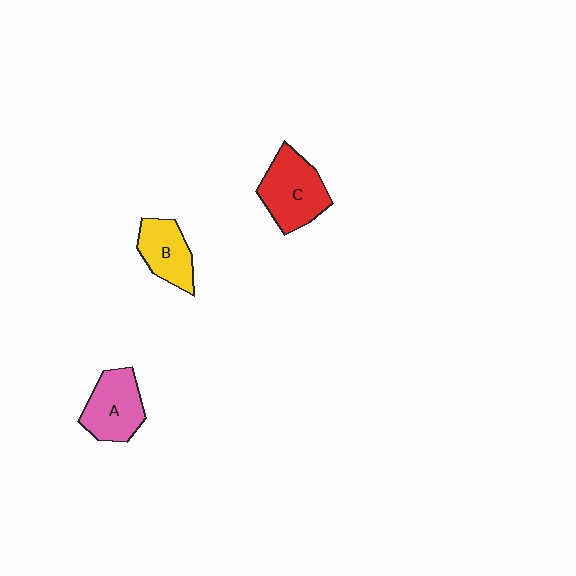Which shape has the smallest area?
Shape B (yellow).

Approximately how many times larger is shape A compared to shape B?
Approximately 1.2 times.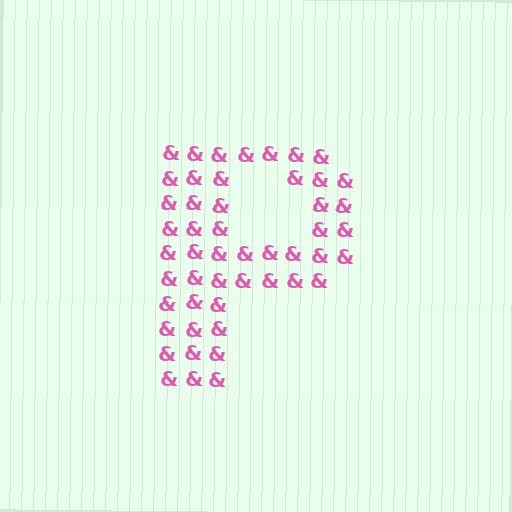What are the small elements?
The small elements are ampersands.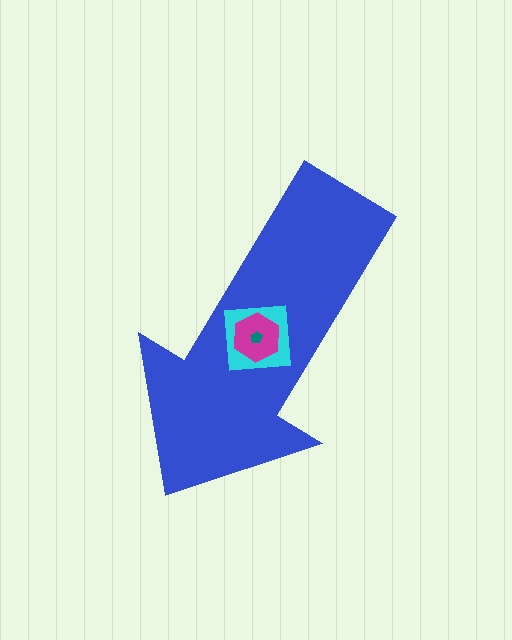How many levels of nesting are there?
4.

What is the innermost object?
The teal pentagon.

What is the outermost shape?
The blue arrow.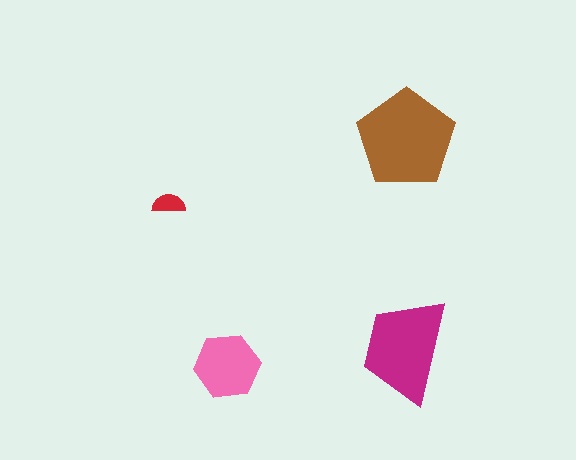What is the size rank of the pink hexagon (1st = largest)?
3rd.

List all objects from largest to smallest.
The brown pentagon, the magenta trapezoid, the pink hexagon, the red semicircle.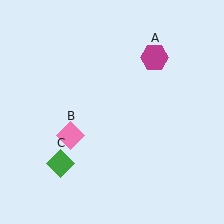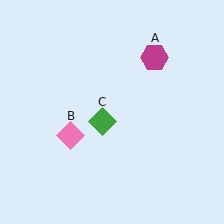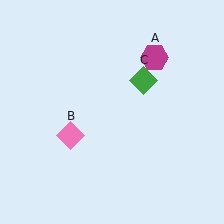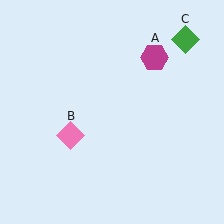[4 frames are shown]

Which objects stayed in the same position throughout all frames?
Magenta hexagon (object A) and pink diamond (object B) remained stationary.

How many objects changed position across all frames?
1 object changed position: green diamond (object C).